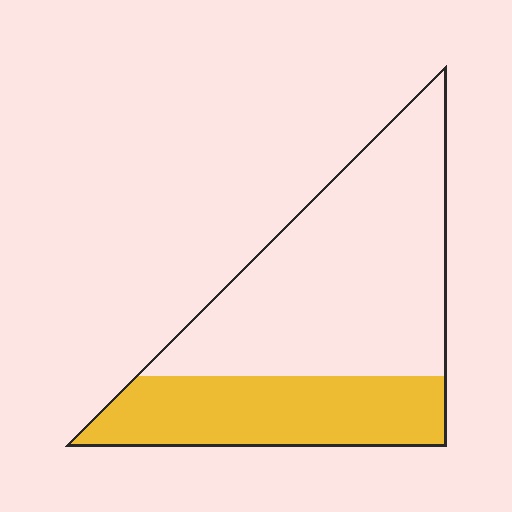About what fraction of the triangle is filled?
About one third (1/3).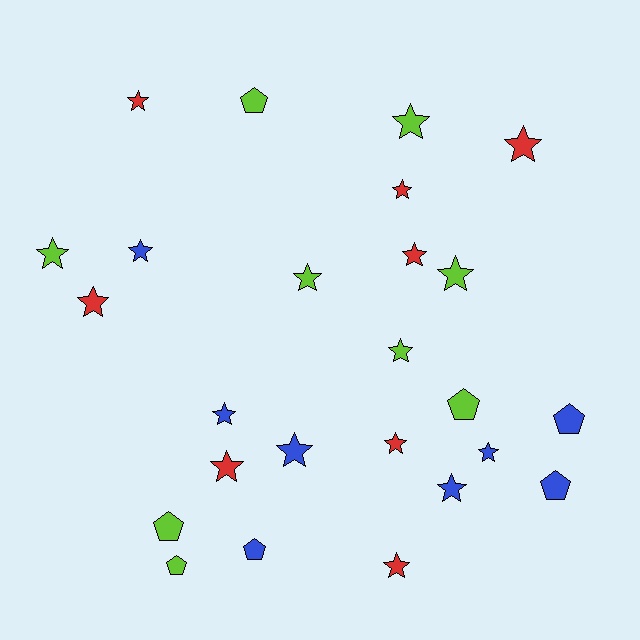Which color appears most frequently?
Lime, with 9 objects.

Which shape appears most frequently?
Star, with 18 objects.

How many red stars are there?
There are 8 red stars.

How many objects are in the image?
There are 25 objects.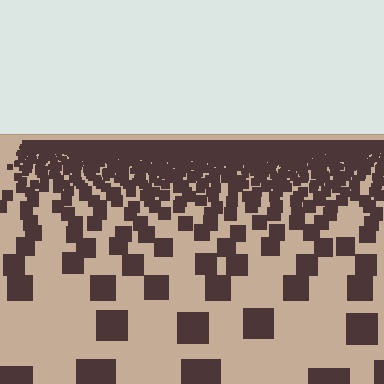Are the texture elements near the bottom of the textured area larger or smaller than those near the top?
Larger. Near the bottom, elements are closer to the viewer and appear at a bigger on-screen size.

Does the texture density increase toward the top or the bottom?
Density increases toward the top.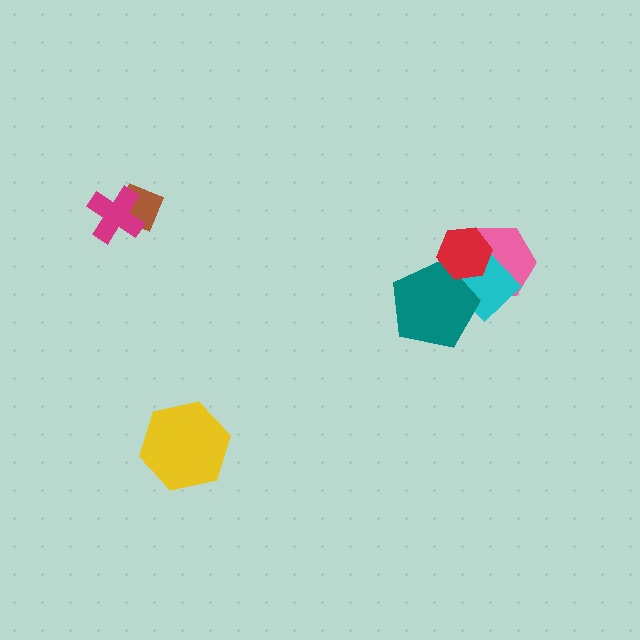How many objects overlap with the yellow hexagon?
0 objects overlap with the yellow hexagon.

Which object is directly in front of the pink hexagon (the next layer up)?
The cyan diamond is directly in front of the pink hexagon.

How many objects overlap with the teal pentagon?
3 objects overlap with the teal pentagon.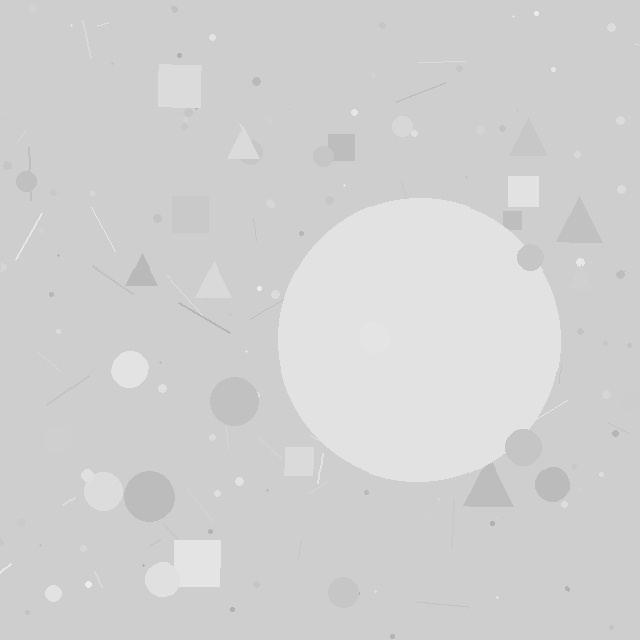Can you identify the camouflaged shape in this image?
The camouflaged shape is a circle.